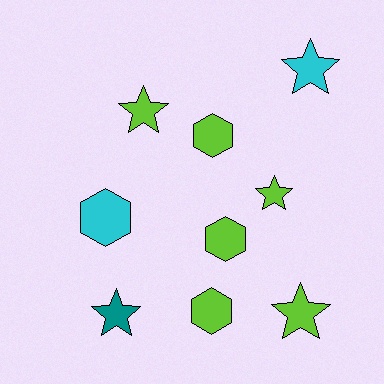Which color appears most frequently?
Lime, with 6 objects.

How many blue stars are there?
There are no blue stars.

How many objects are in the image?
There are 9 objects.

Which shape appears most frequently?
Star, with 5 objects.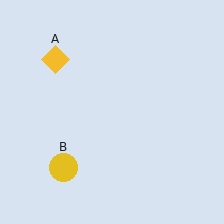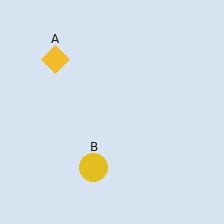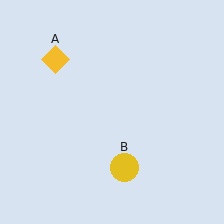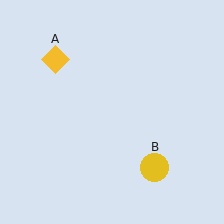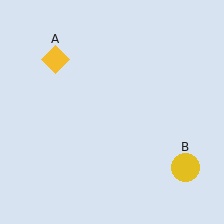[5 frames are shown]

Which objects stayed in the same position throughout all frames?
Yellow diamond (object A) remained stationary.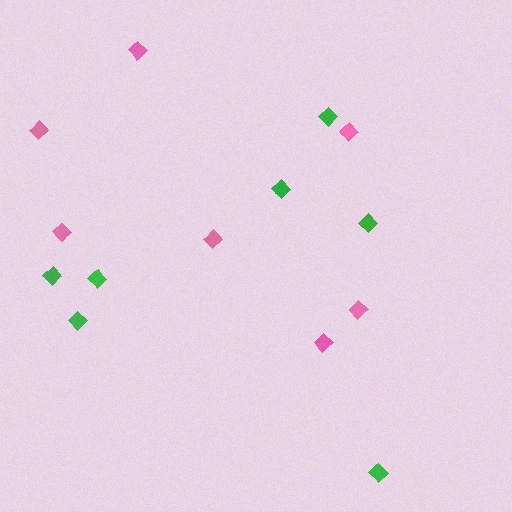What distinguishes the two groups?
There are 2 groups: one group of green diamonds (7) and one group of pink diamonds (7).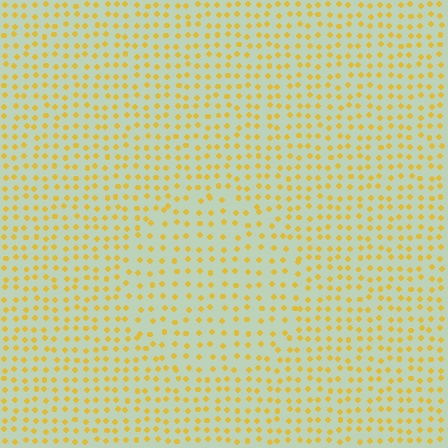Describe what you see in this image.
The image contains small yellow elements arranged at two different densities. A circle-shaped region is visible where the elements are less densely packed than the surrounding area.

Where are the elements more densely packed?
The elements are more densely packed outside the circle boundary.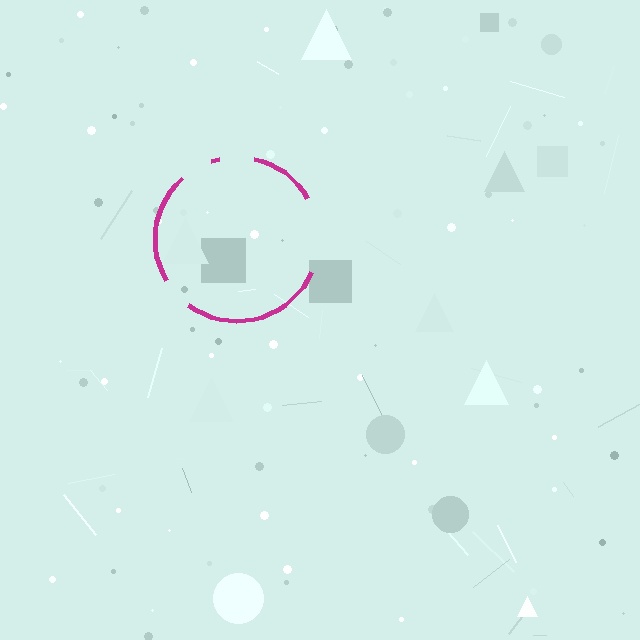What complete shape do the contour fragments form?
The contour fragments form a circle.